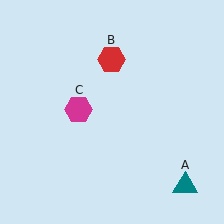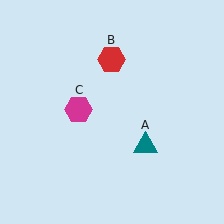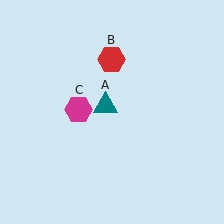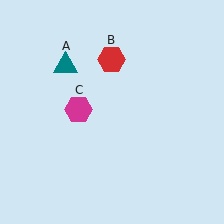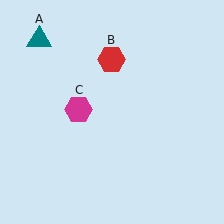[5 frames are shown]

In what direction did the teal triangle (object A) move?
The teal triangle (object A) moved up and to the left.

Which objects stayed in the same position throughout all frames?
Red hexagon (object B) and magenta hexagon (object C) remained stationary.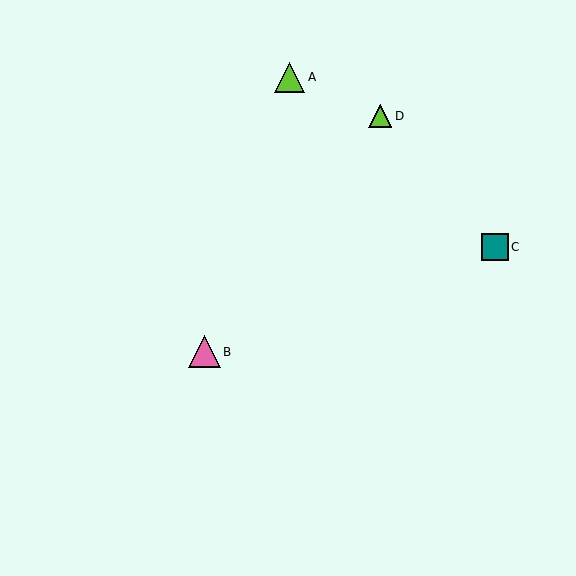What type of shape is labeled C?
Shape C is a teal square.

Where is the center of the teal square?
The center of the teal square is at (495, 247).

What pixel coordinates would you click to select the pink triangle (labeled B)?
Click at (205, 352) to select the pink triangle B.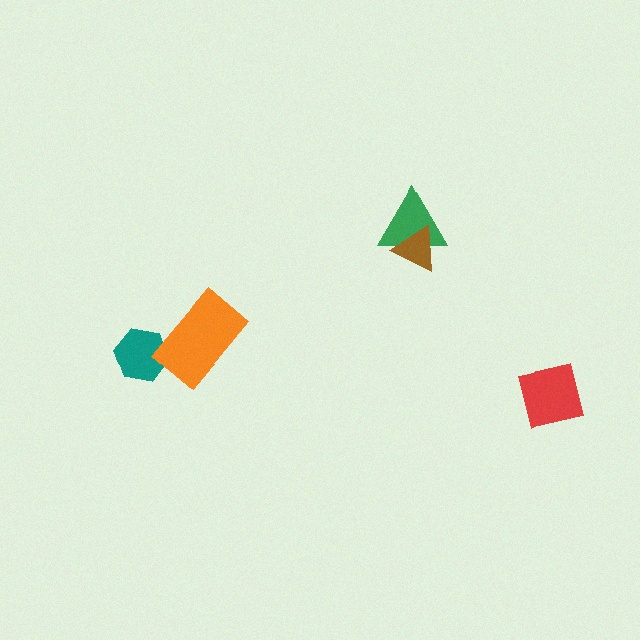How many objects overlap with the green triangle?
1 object overlaps with the green triangle.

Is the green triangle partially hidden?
Yes, it is partially covered by another shape.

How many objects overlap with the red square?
0 objects overlap with the red square.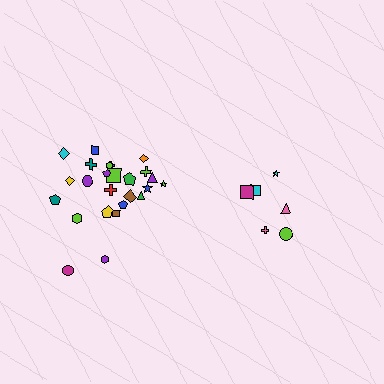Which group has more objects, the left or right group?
The left group.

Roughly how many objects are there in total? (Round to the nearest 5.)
Roughly 30 objects in total.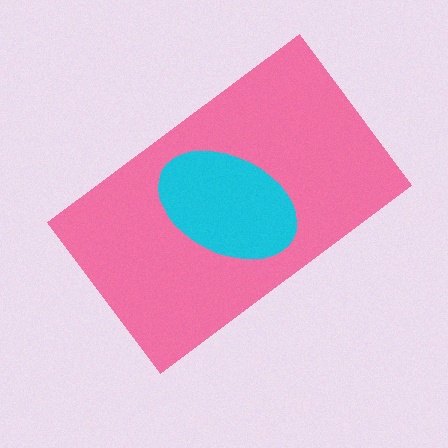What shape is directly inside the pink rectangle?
The cyan ellipse.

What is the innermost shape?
The cyan ellipse.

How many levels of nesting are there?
2.